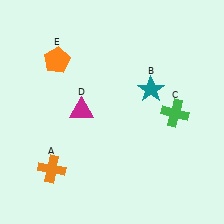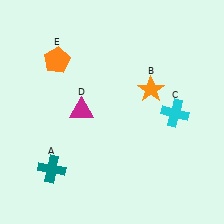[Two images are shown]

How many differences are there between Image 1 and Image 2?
There are 3 differences between the two images.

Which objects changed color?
A changed from orange to teal. B changed from teal to orange. C changed from green to cyan.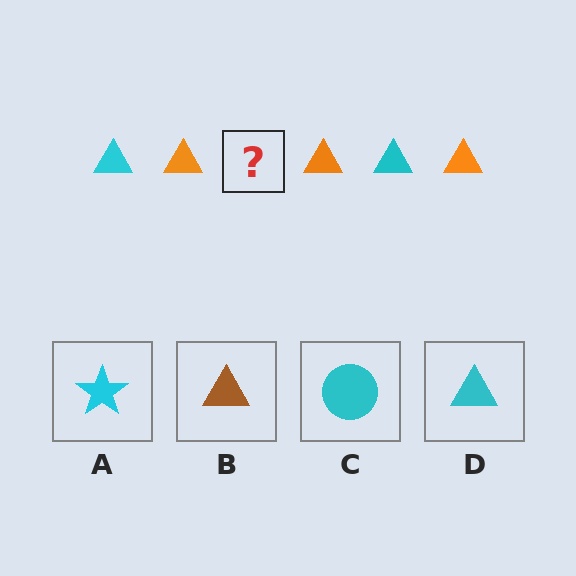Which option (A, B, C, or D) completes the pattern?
D.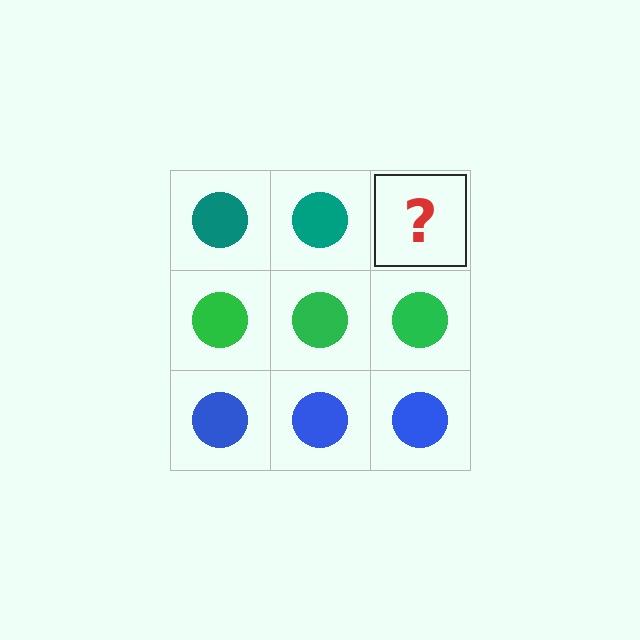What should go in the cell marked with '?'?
The missing cell should contain a teal circle.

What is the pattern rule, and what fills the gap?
The rule is that each row has a consistent color. The gap should be filled with a teal circle.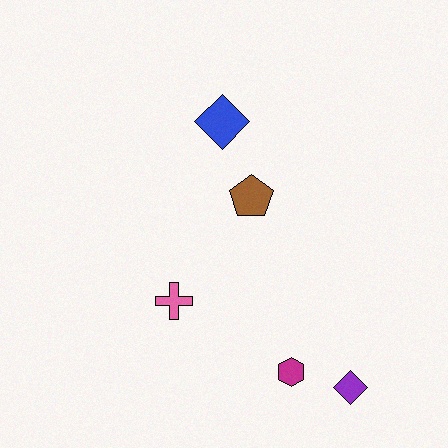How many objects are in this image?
There are 5 objects.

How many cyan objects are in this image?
There are no cyan objects.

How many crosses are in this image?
There is 1 cross.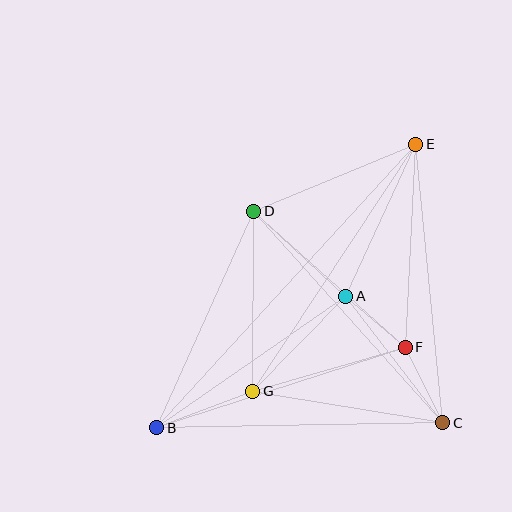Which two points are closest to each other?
Points A and F are closest to each other.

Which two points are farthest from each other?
Points B and E are farthest from each other.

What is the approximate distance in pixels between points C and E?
The distance between C and E is approximately 280 pixels.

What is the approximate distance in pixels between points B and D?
The distance between B and D is approximately 237 pixels.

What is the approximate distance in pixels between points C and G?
The distance between C and G is approximately 193 pixels.